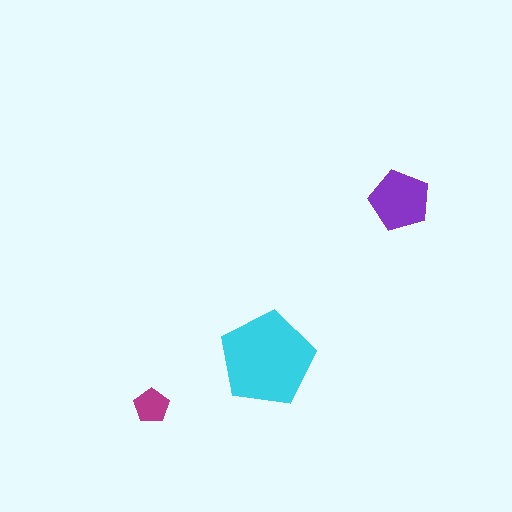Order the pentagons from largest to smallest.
the cyan one, the purple one, the magenta one.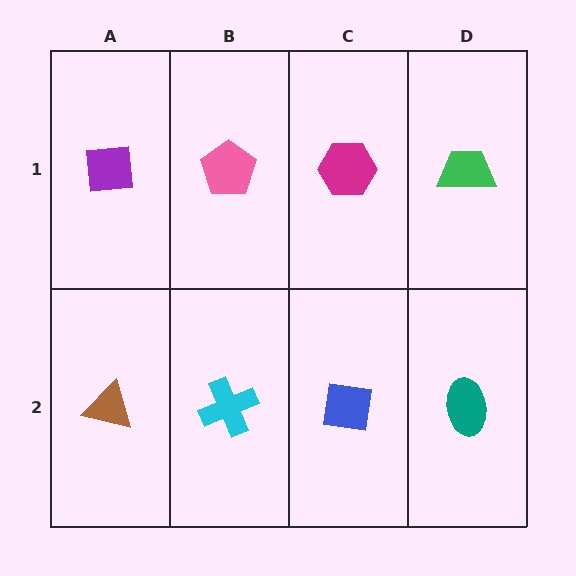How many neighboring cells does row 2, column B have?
3.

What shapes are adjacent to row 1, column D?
A teal ellipse (row 2, column D), a magenta hexagon (row 1, column C).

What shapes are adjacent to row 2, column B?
A pink pentagon (row 1, column B), a brown triangle (row 2, column A), a blue square (row 2, column C).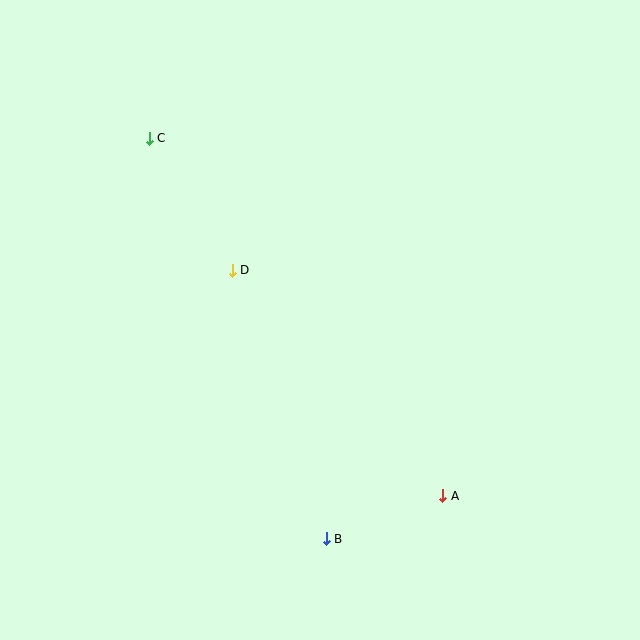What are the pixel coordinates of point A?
Point A is at (443, 496).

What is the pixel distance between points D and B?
The distance between D and B is 284 pixels.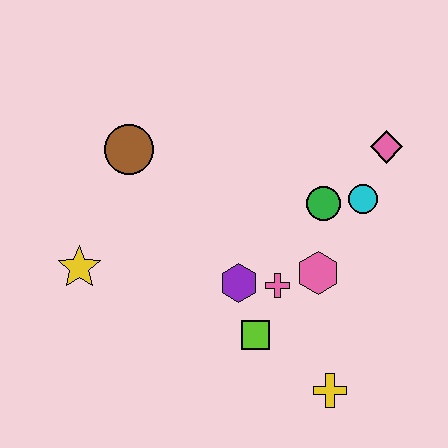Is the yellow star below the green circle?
Yes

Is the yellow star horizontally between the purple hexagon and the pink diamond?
No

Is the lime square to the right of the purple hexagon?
Yes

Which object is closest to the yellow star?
The brown circle is closest to the yellow star.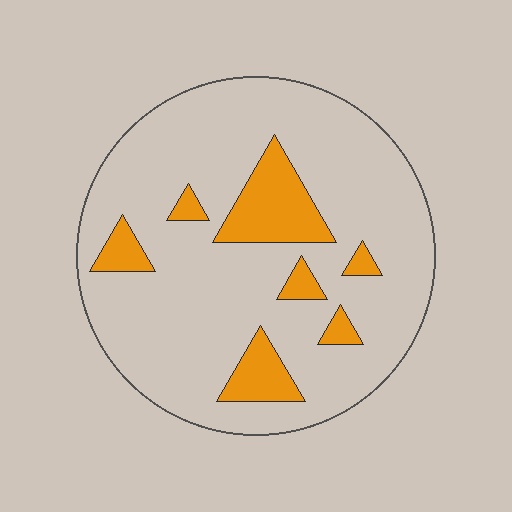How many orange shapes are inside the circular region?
7.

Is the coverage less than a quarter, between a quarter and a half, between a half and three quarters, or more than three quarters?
Less than a quarter.